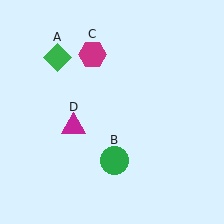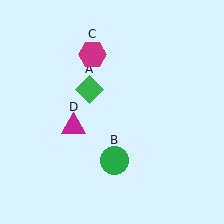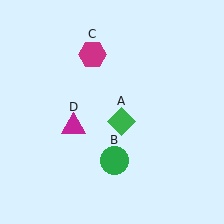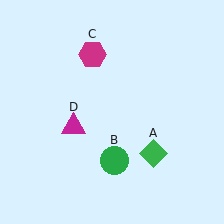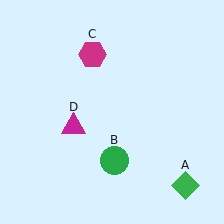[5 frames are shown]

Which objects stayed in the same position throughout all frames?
Green circle (object B) and magenta hexagon (object C) and magenta triangle (object D) remained stationary.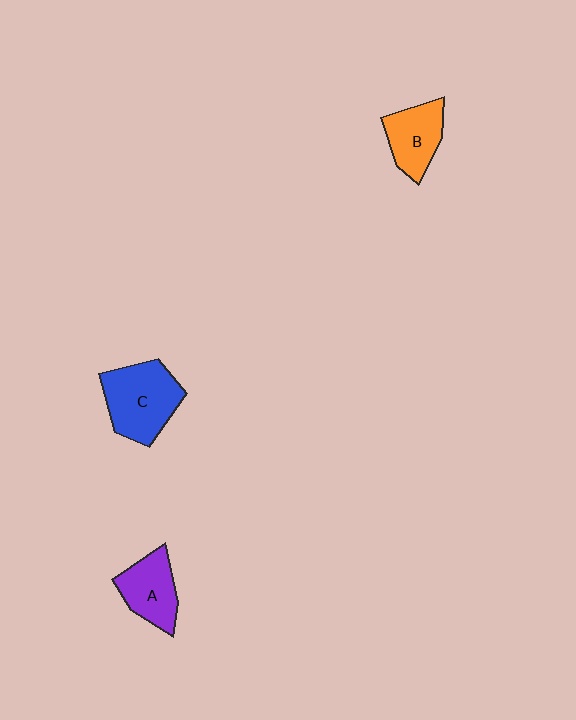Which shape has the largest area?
Shape C (blue).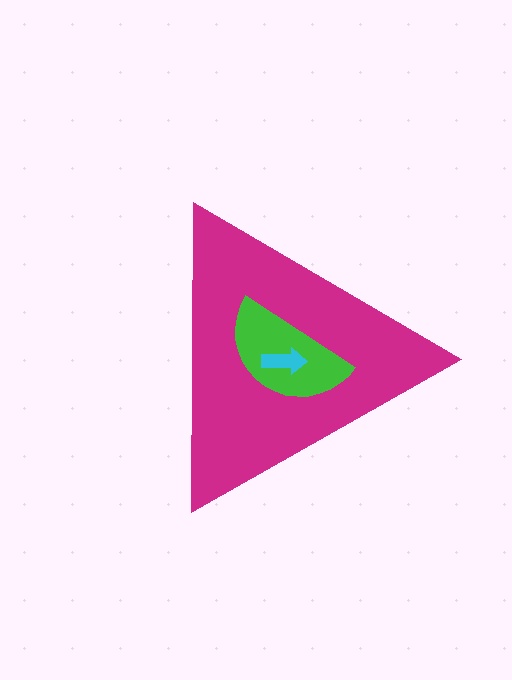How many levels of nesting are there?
3.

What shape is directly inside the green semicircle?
The cyan arrow.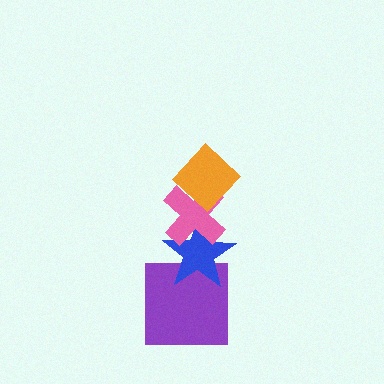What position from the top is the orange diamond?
The orange diamond is 1st from the top.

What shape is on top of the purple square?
The blue star is on top of the purple square.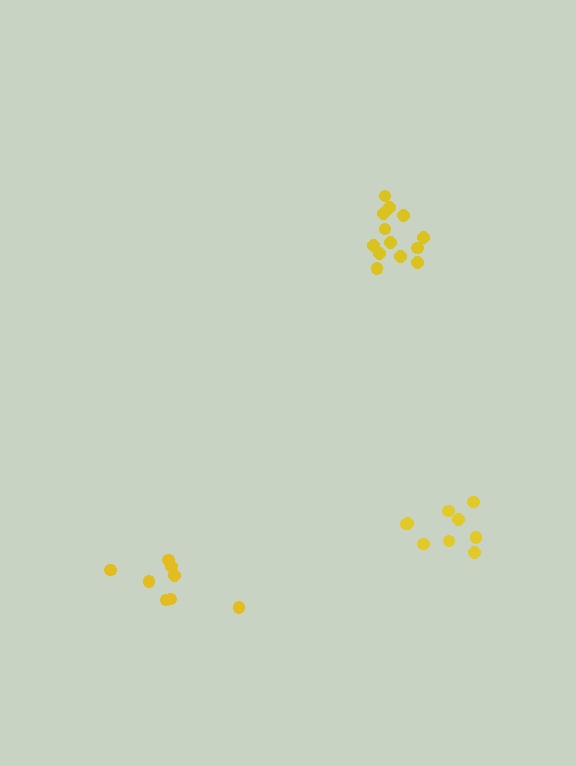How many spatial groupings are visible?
There are 3 spatial groupings.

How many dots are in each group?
Group 1: 9 dots, Group 2: 13 dots, Group 3: 8 dots (30 total).